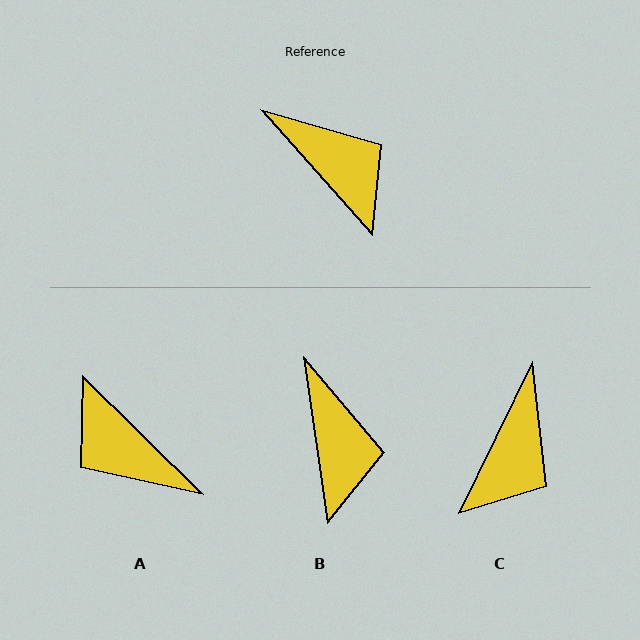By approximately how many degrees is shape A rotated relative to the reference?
Approximately 176 degrees clockwise.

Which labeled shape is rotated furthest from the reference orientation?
A, about 176 degrees away.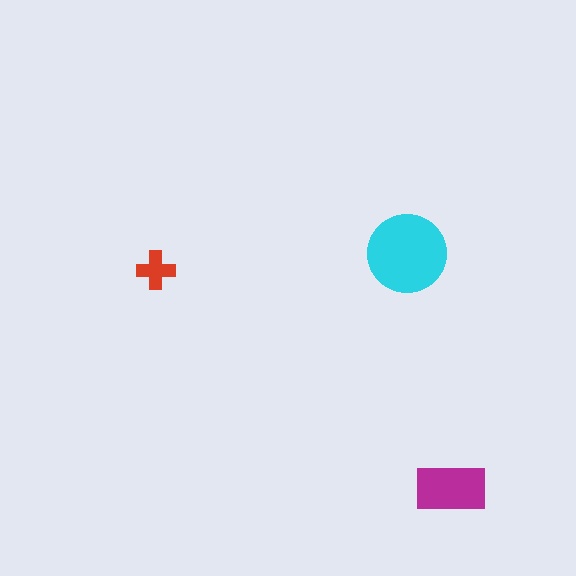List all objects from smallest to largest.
The red cross, the magenta rectangle, the cyan circle.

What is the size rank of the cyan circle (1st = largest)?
1st.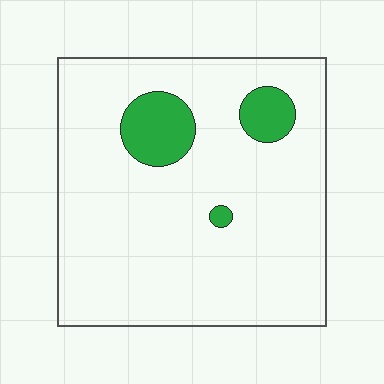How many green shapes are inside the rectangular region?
3.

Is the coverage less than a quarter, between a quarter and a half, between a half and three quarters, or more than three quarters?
Less than a quarter.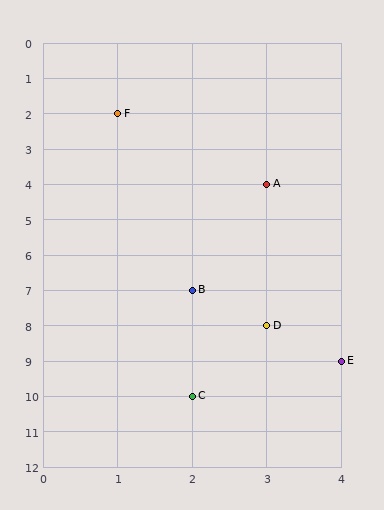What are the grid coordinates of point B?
Point B is at grid coordinates (2, 7).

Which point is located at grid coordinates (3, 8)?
Point D is at (3, 8).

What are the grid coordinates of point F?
Point F is at grid coordinates (1, 2).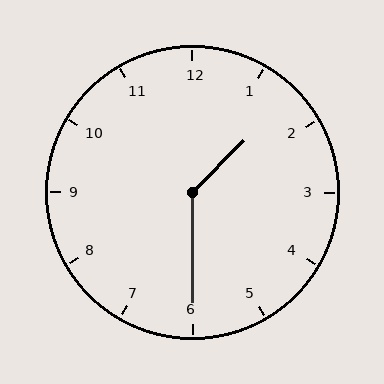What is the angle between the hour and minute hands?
Approximately 135 degrees.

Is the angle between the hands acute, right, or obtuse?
It is obtuse.